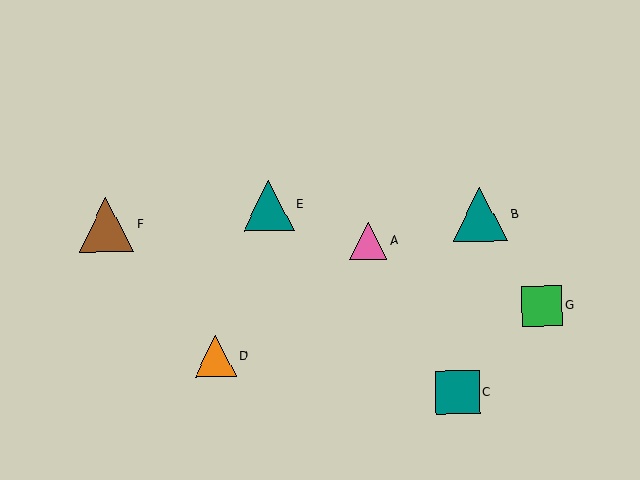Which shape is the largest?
The brown triangle (labeled F) is the largest.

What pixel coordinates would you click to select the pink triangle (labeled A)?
Click at (368, 241) to select the pink triangle A.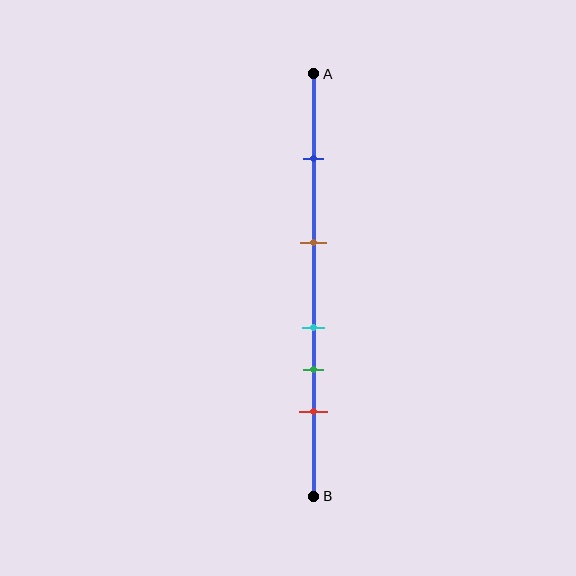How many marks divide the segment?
There are 5 marks dividing the segment.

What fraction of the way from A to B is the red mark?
The red mark is approximately 80% (0.8) of the way from A to B.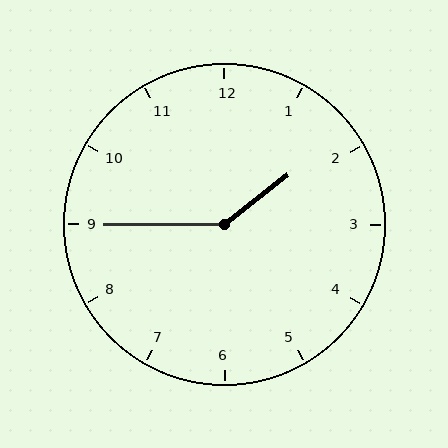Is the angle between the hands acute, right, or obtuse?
It is obtuse.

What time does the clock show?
1:45.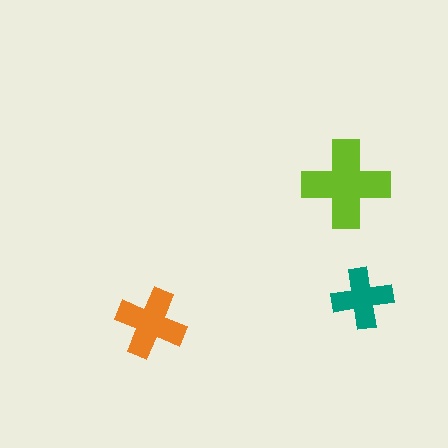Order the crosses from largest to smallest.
the lime one, the orange one, the teal one.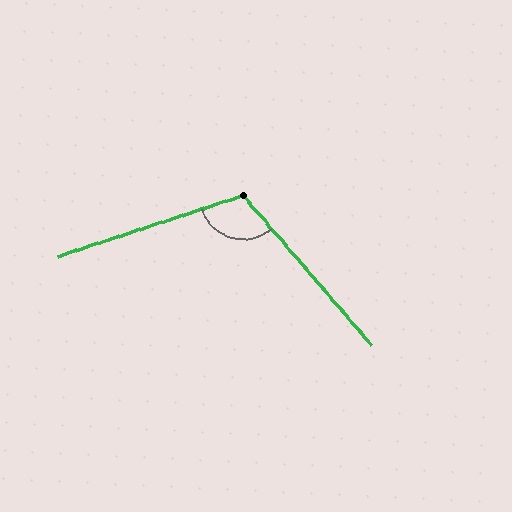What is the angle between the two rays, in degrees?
Approximately 112 degrees.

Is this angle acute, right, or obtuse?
It is obtuse.